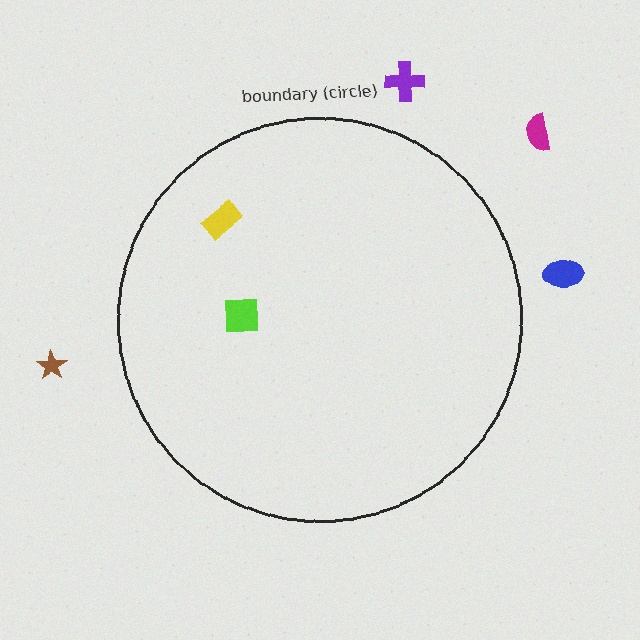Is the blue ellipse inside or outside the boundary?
Outside.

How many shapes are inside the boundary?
2 inside, 4 outside.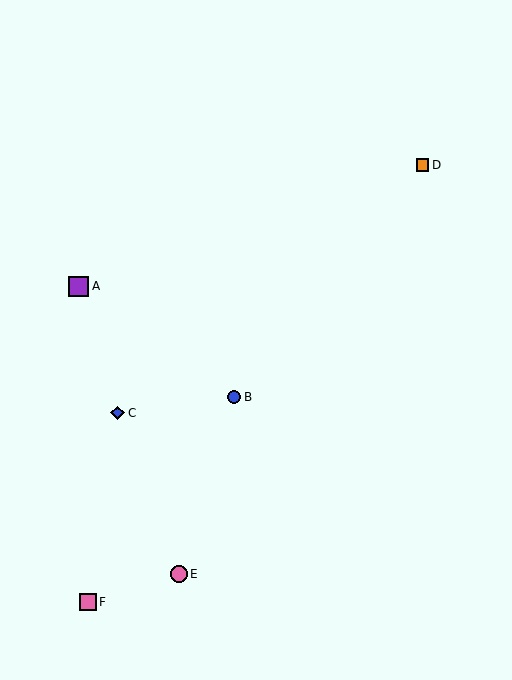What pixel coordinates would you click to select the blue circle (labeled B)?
Click at (234, 397) to select the blue circle B.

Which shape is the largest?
The purple square (labeled A) is the largest.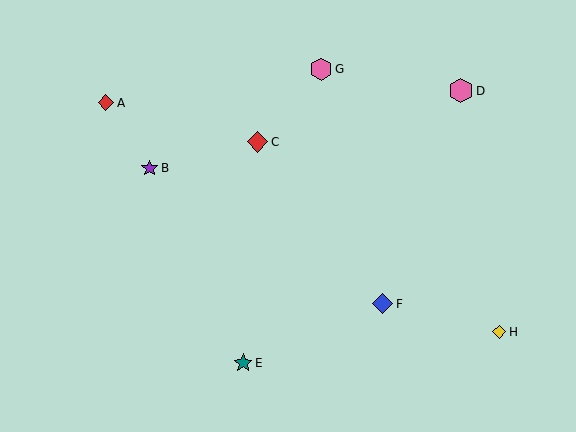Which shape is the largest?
The pink hexagon (labeled D) is the largest.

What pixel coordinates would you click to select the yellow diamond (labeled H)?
Click at (499, 332) to select the yellow diamond H.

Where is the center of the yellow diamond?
The center of the yellow diamond is at (499, 332).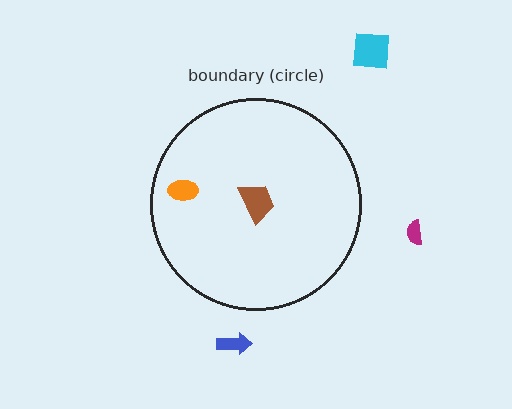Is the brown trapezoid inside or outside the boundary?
Inside.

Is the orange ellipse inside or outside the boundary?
Inside.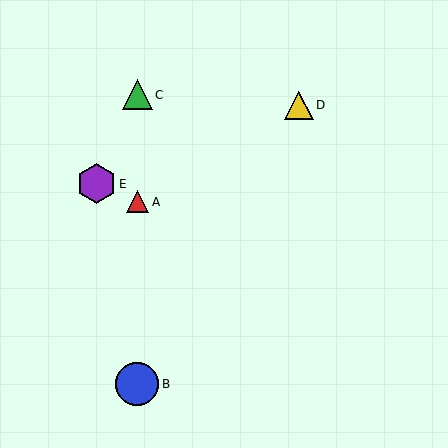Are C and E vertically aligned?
No, C is at x≈137 and E is at x≈96.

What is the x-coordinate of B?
Object B is at x≈137.